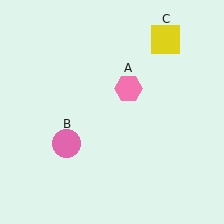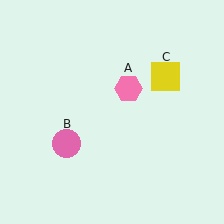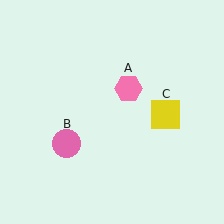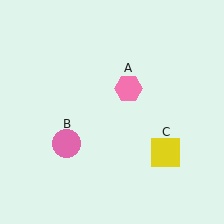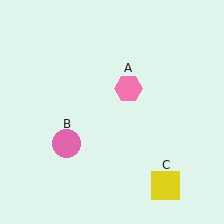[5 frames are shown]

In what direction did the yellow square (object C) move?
The yellow square (object C) moved down.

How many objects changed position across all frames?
1 object changed position: yellow square (object C).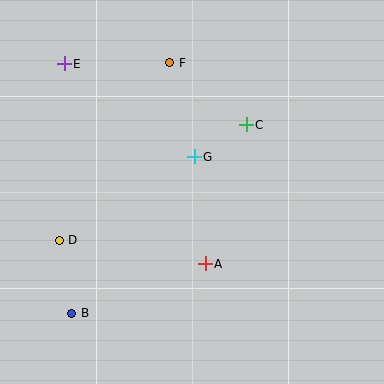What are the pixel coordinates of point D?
Point D is at (59, 240).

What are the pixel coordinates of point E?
Point E is at (64, 64).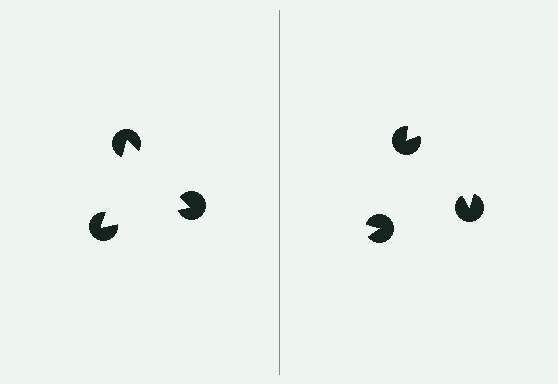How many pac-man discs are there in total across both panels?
6 — 3 on each side.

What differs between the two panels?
The pac-man discs are positioned identically on both sides; only the wedge orientations differ. On the left they align to a triangle; on the right they are misaligned.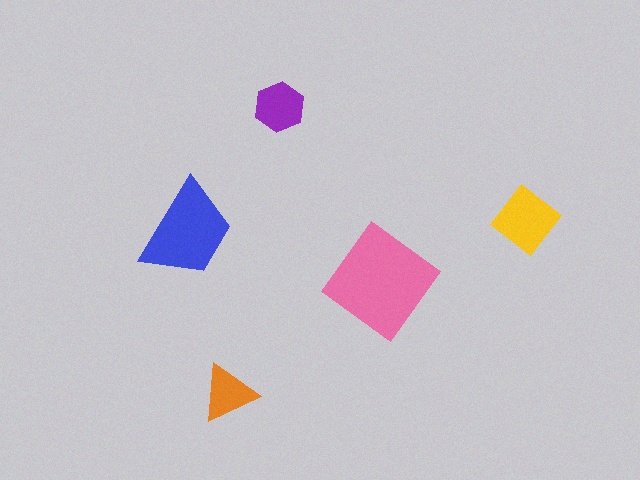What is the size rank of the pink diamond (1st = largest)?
1st.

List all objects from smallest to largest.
The orange triangle, the purple hexagon, the yellow diamond, the blue trapezoid, the pink diamond.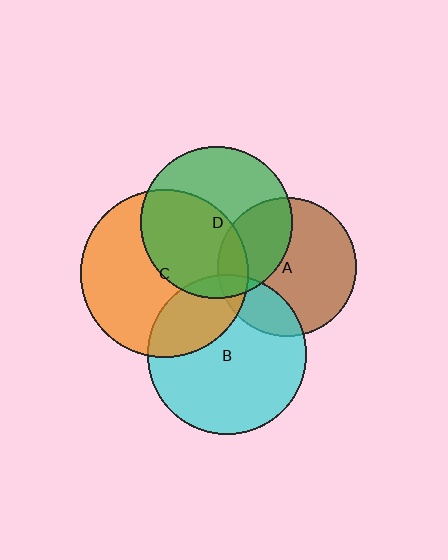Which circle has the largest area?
Circle C (orange).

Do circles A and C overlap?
Yes.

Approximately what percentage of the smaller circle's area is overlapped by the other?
Approximately 15%.